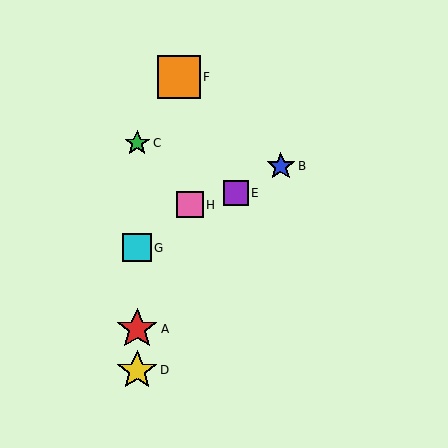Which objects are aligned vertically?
Objects A, C, D, G are aligned vertically.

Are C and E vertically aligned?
No, C is at x≈137 and E is at x≈236.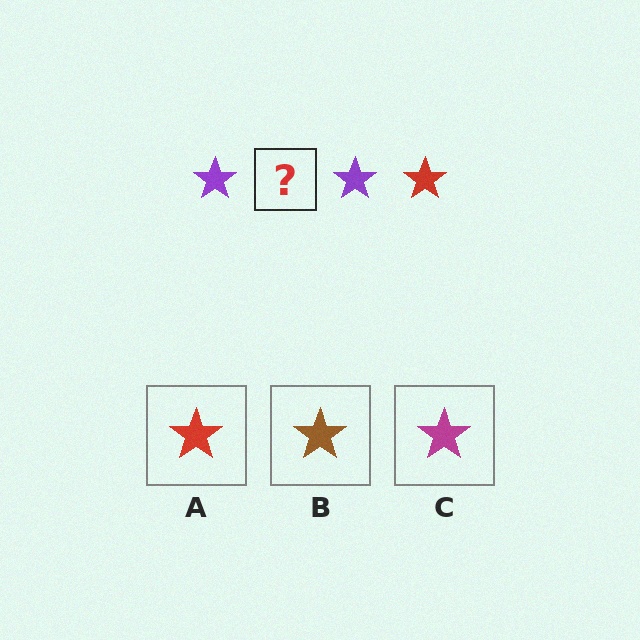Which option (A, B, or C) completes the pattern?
A.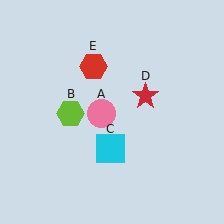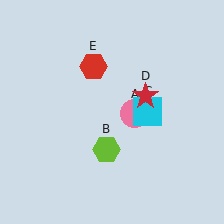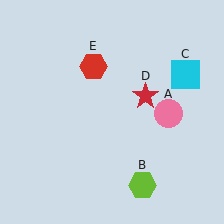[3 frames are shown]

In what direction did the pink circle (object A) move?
The pink circle (object A) moved right.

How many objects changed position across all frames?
3 objects changed position: pink circle (object A), lime hexagon (object B), cyan square (object C).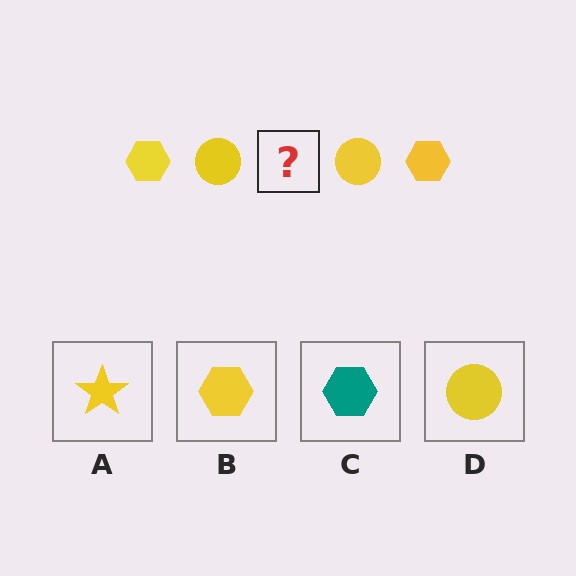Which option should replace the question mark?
Option B.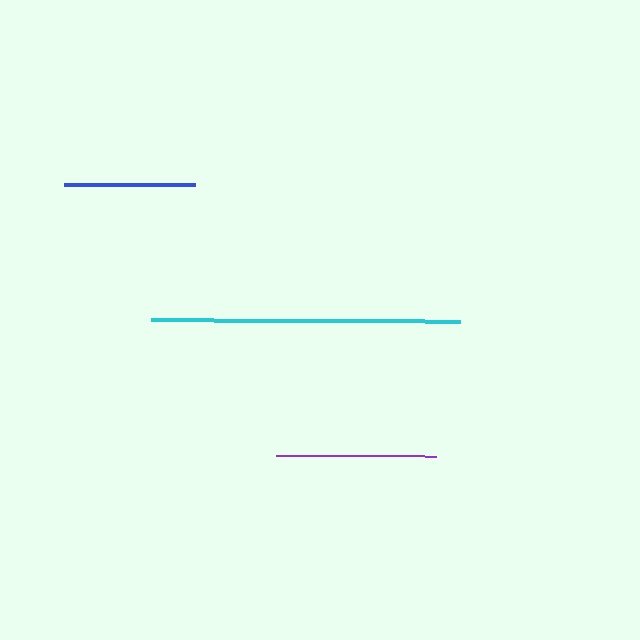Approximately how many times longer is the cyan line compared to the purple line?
The cyan line is approximately 1.9 times the length of the purple line.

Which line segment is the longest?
The cyan line is the longest at approximately 309 pixels.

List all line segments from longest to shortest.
From longest to shortest: cyan, purple, blue.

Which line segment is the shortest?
The blue line is the shortest at approximately 131 pixels.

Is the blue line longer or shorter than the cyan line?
The cyan line is longer than the blue line.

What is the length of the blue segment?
The blue segment is approximately 131 pixels long.